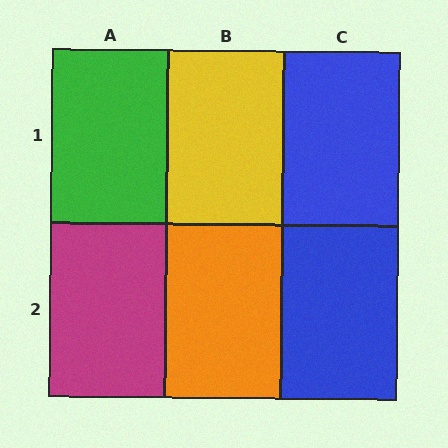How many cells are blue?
2 cells are blue.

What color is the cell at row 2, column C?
Blue.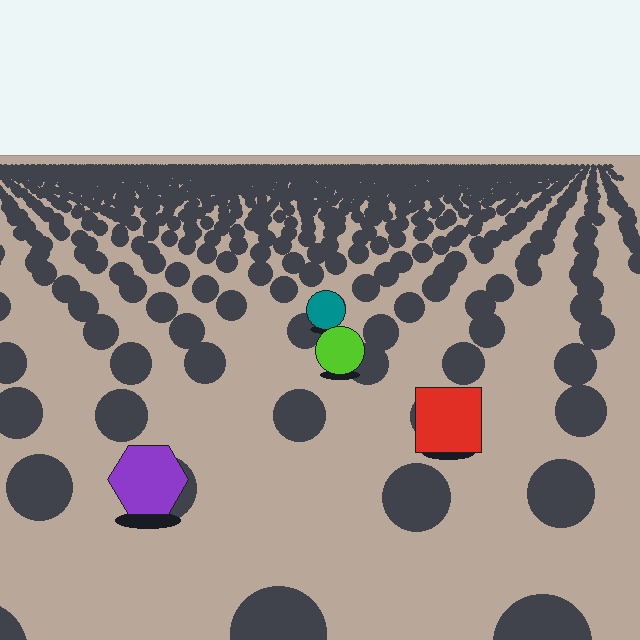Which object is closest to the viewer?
The purple hexagon is closest. The texture marks near it are larger and more spread out.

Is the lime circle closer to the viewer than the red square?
No. The red square is closer — you can tell from the texture gradient: the ground texture is coarser near it.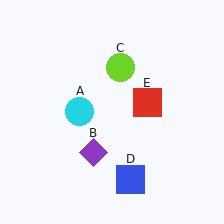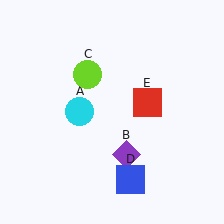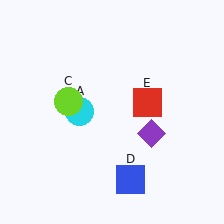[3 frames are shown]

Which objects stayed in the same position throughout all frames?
Cyan circle (object A) and blue square (object D) and red square (object E) remained stationary.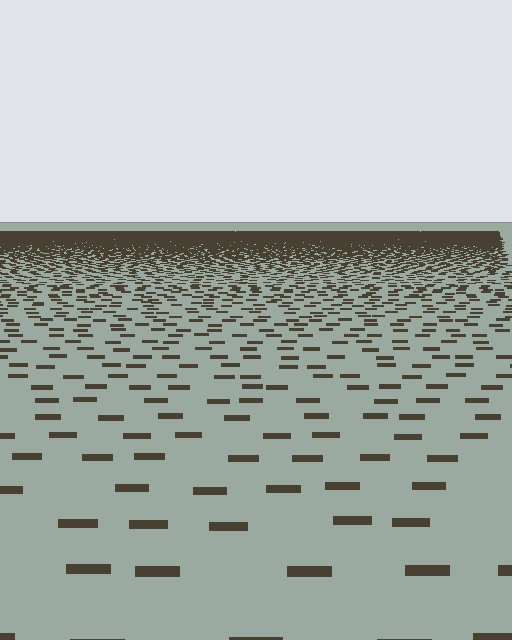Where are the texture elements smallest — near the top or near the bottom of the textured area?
Near the top.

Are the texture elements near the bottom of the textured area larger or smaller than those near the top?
Larger. Near the bottom, elements are closer to the viewer and appear at a bigger on-screen size.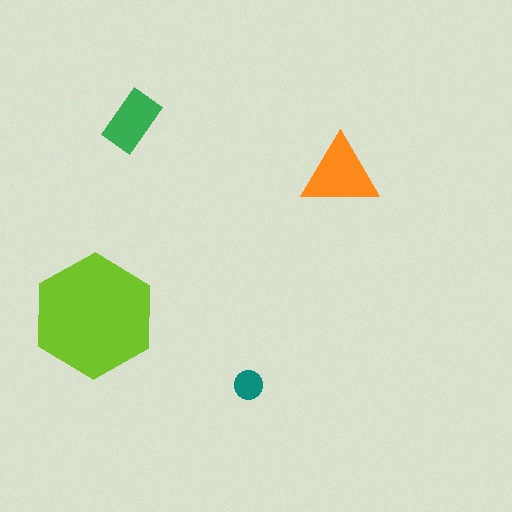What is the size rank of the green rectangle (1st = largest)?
3rd.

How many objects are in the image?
There are 4 objects in the image.